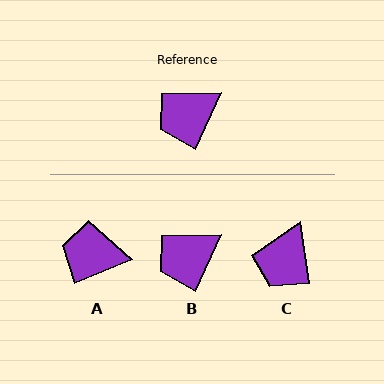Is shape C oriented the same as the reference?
No, it is off by about 33 degrees.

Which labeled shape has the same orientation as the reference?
B.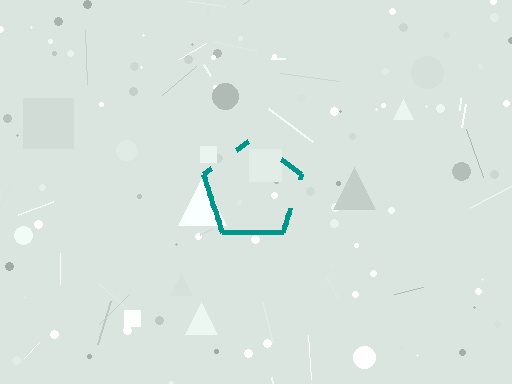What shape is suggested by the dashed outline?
The dashed outline suggests a pentagon.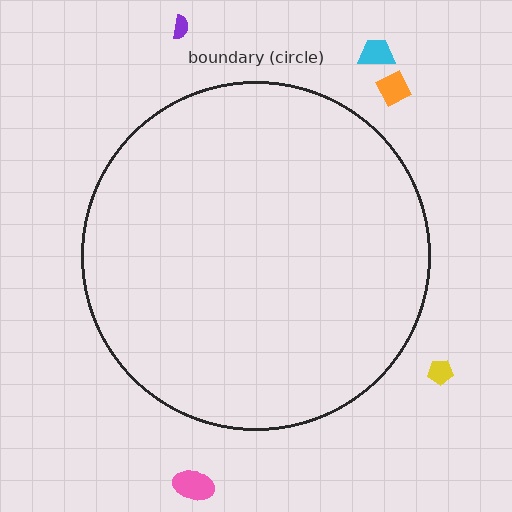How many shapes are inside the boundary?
0 inside, 5 outside.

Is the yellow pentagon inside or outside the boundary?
Outside.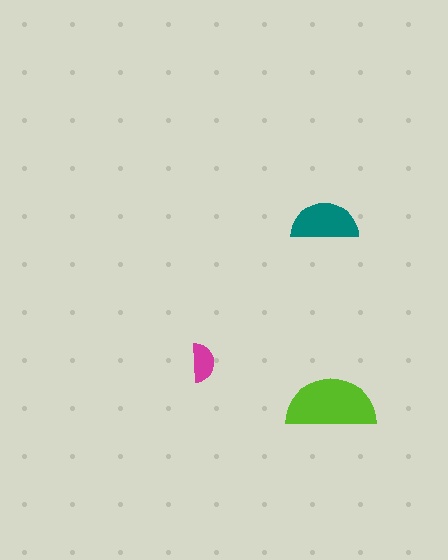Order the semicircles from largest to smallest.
the lime one, the teal one, the magenta one.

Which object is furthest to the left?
The magenta semicircle is leftmost.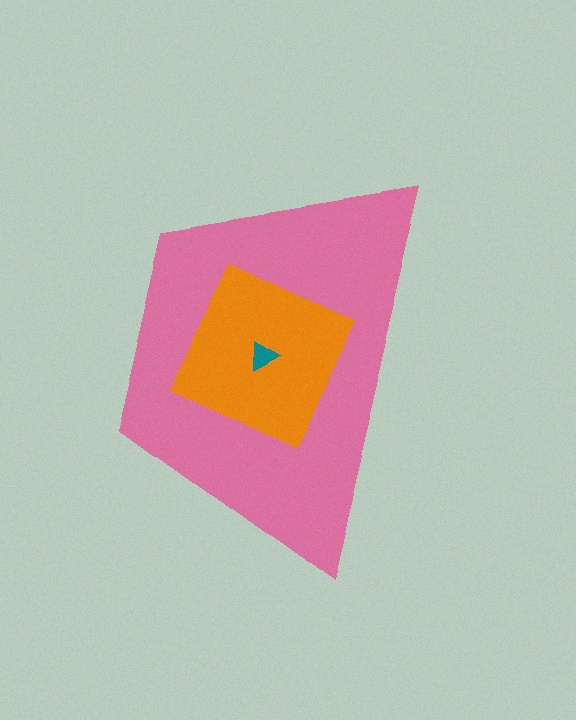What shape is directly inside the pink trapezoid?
The orange square.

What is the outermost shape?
The pink trapezoid.